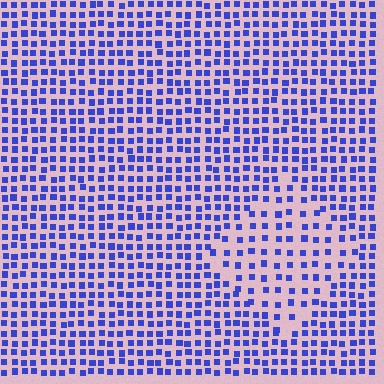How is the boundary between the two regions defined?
The boundary is defined by a change in element density (approximately 1.8x ratio). All elements are the same color, size, and shape.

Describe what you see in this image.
The image contains small blue elements arranged at two different densities. A diamond-shaped region is visible where the elements are less densely packed than the surrounding area.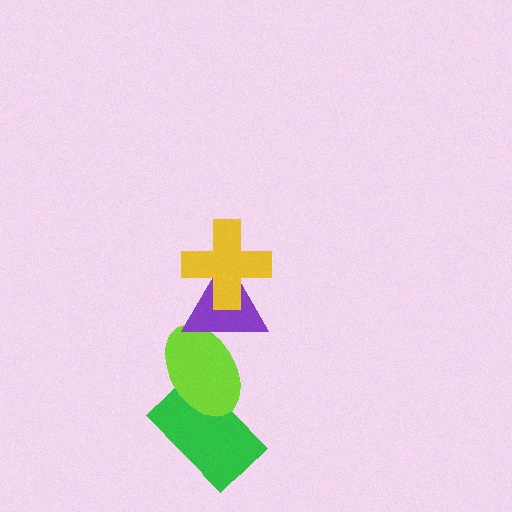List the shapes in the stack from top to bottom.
From top to bottom: the yellow cross, the purple triangle, the lime ellipse, the green rectangle.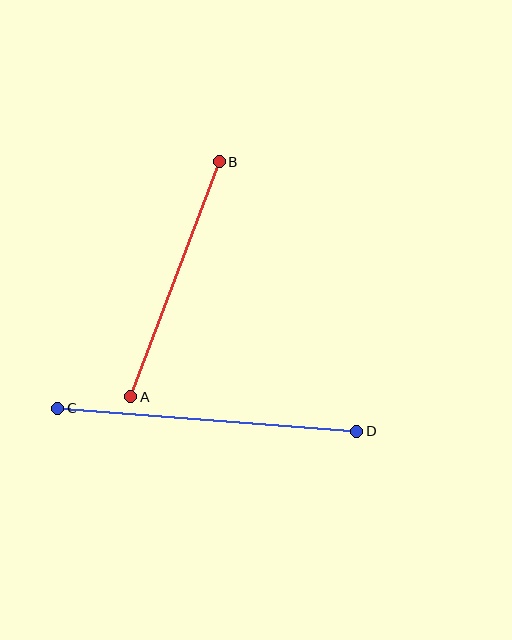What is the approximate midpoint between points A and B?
The midpoint is at approximately (175, 279) pixels.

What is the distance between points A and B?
The distance is approximately 251 pixels.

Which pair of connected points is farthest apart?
Points C and D are farthest apart.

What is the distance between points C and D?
The distance is approximately 300 pixels.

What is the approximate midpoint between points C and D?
The midpoint is at approximately (207, 420) pixels.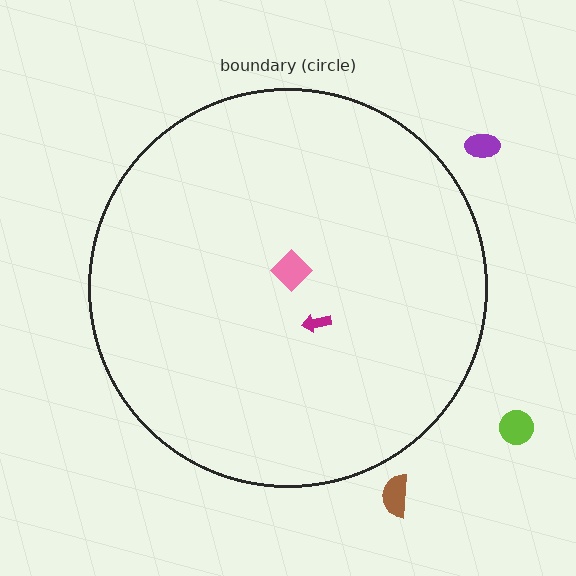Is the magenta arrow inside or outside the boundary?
Inside.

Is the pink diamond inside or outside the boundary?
Inside.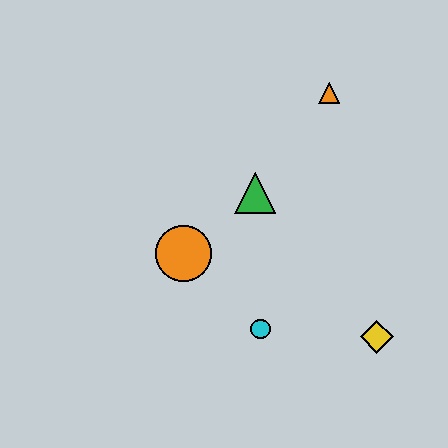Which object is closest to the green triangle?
The orange circle is closest to the green triangle.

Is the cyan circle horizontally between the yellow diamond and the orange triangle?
No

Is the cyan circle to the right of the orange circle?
Yes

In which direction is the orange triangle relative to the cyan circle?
The orange triangle is above the cyan circle.